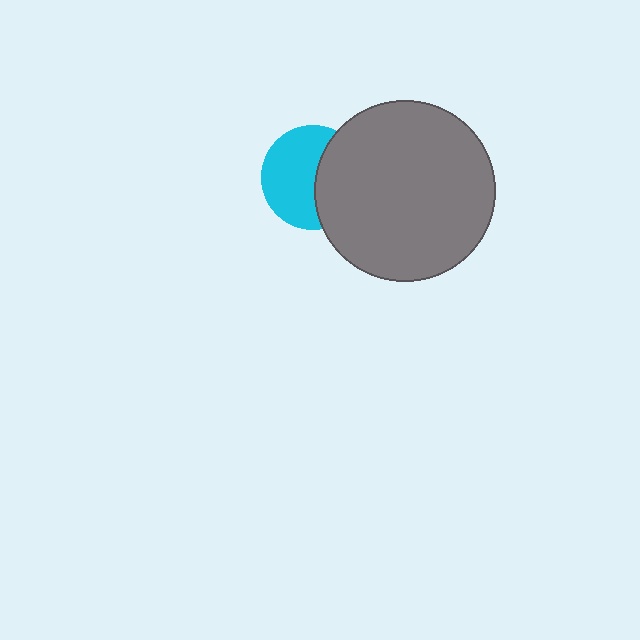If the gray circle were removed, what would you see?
You would see the complete cyan circle.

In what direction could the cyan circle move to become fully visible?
The cyan circle could move left. That would shift it out from behind the gray circle entirely.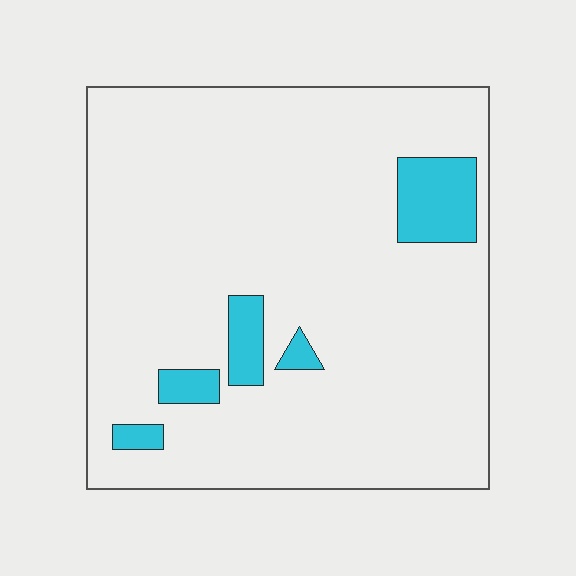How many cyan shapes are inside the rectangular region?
5.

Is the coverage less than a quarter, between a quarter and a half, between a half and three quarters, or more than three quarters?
Less than a quarter.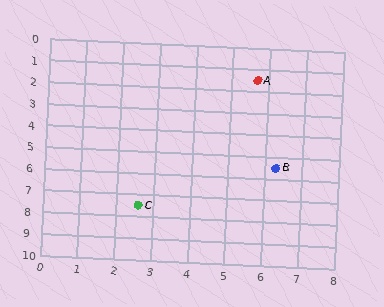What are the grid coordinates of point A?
Point A is at approximately (5.7, 1.5).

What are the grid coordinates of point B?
Point B is at approximately (6.3, 5.5).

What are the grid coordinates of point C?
Point C is at approximately (2.6, 7.5).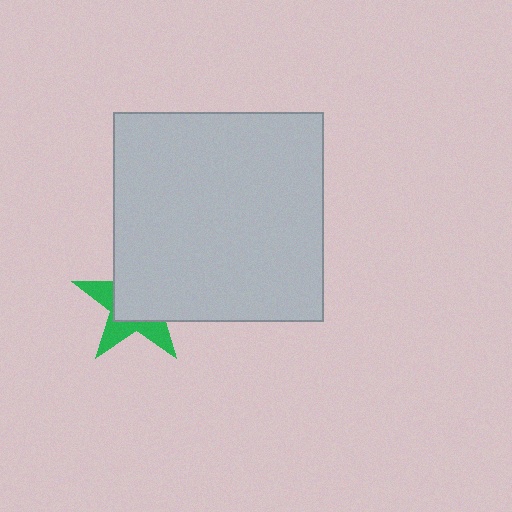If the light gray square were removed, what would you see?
You would see the complete green star.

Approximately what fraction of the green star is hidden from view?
Roughly 60% of the green star is hidden behind the light gray square.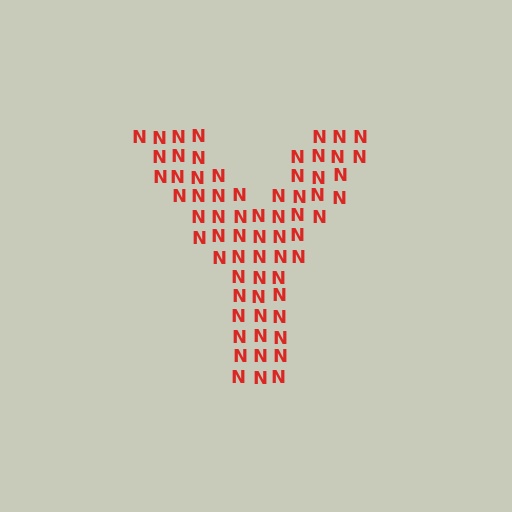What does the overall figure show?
The overall figure shows the letter Y.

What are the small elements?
The small elements are letter N's.